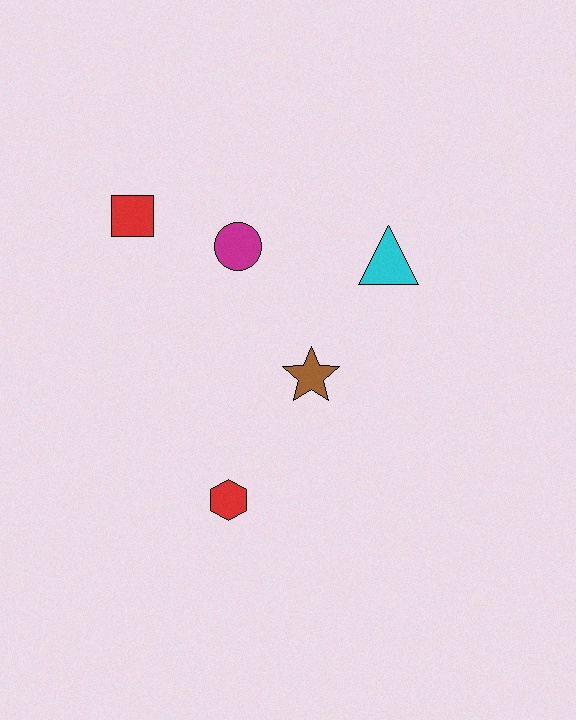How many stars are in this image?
There is 1 star.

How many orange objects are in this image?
There are no orange objects.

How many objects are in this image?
There are 5 objects.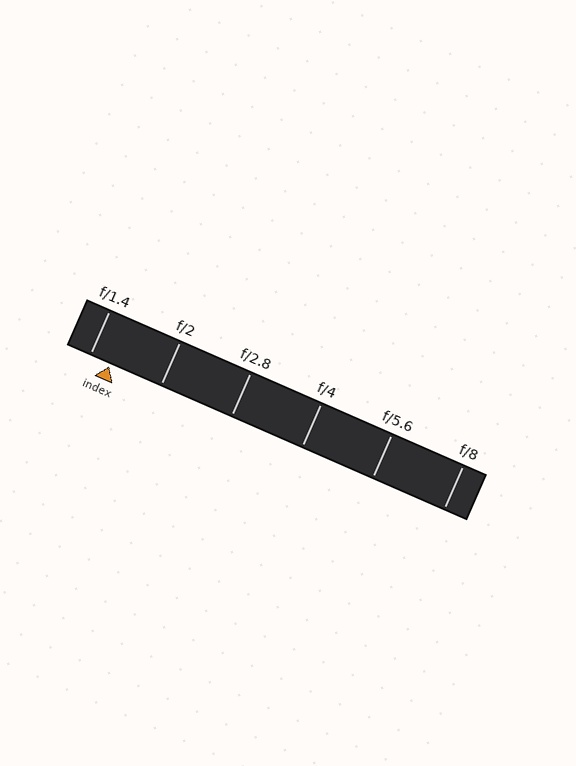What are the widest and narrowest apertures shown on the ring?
The widest aperture shown is f/1.4 and the narrowest is f/8.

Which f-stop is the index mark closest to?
The index mark is closest to f/1.4.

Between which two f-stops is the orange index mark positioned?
The index mark is between f/1.4 and f/2.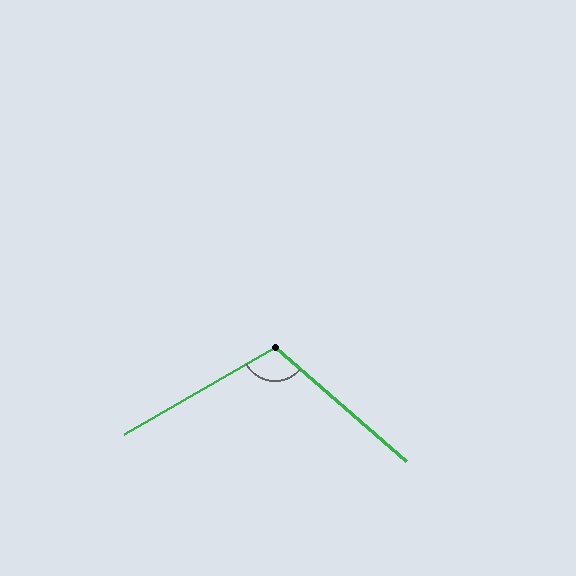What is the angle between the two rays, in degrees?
Approximately 109 degrees.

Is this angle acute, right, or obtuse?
It is obtuse.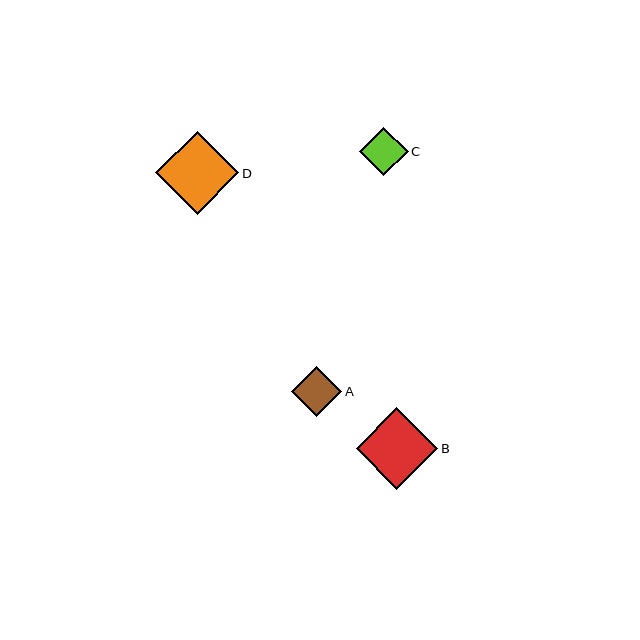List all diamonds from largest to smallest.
From largest to smallest: D, B, A, C.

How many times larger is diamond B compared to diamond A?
Diamond B is approximately 1.6 times the size of diamond A.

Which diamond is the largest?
Diamond D is the largest with a size of approximately 84 pixels.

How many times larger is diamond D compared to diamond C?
Diamond D is approximately 1.7 times the size of diamond C.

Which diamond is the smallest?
Diamond C is the smallest with a size of approximately 49 pixels.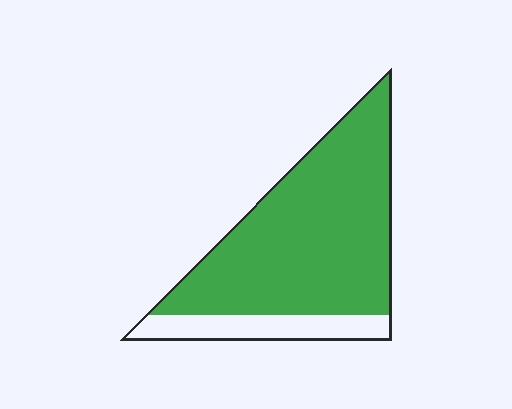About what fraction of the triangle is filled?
About five sixths (5/6).